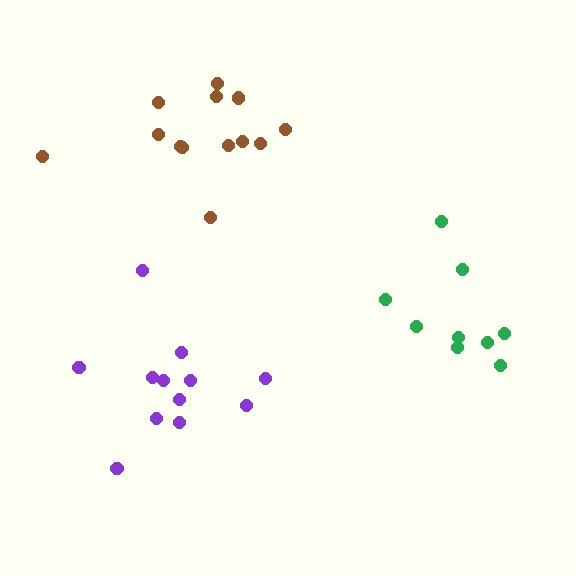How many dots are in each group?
Group 1: 9 dots, Group 2: 13 dots, Group 3: 12 dots (34 total).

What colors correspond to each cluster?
The clusters are colored: green, brown, purple.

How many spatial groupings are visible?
There are 3 spatial groupings.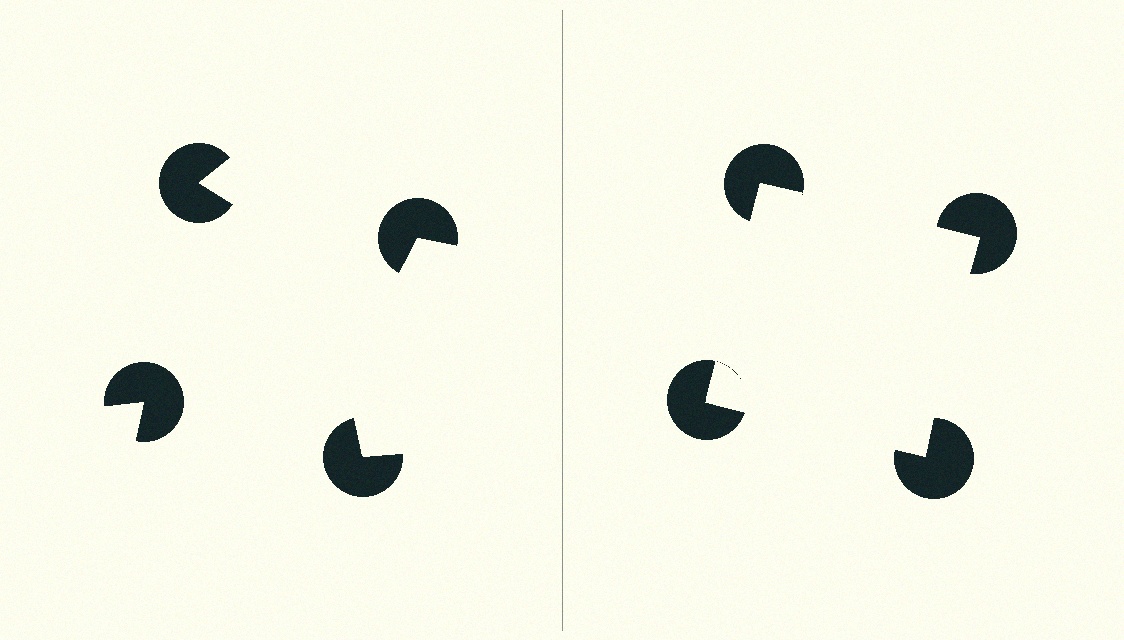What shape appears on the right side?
An illusory square.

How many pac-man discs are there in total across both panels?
8 — 4 on each side.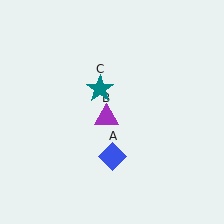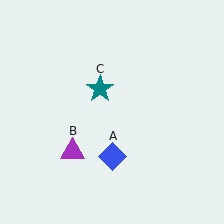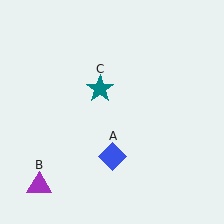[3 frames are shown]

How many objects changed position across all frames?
1 object changed position: purple triangle (object B).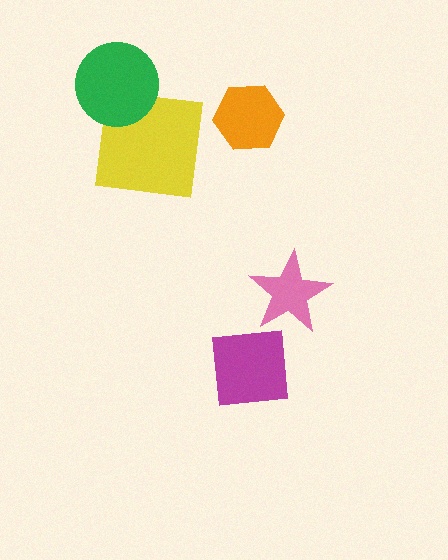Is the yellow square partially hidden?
Yes, it is partially covered by another shape.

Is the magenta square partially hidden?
No, no other shape covers it.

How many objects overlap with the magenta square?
0 objects overlap with the magenta square.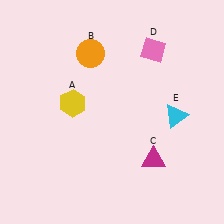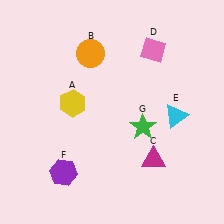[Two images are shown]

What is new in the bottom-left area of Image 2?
A purple hexagon (F) was added in the bottom-left area of Image 2.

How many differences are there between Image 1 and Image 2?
There are 2 differences between the two images.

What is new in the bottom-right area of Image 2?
A green star (G) was added in the bottom-right area of Image 2.